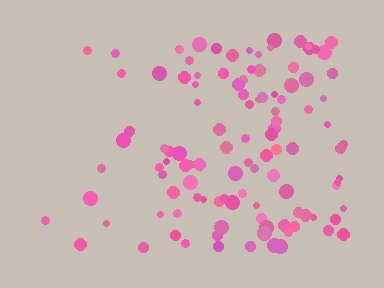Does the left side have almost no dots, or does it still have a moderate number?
Still a moderate number, just noticeably fewer than the right.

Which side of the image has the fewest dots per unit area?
The left.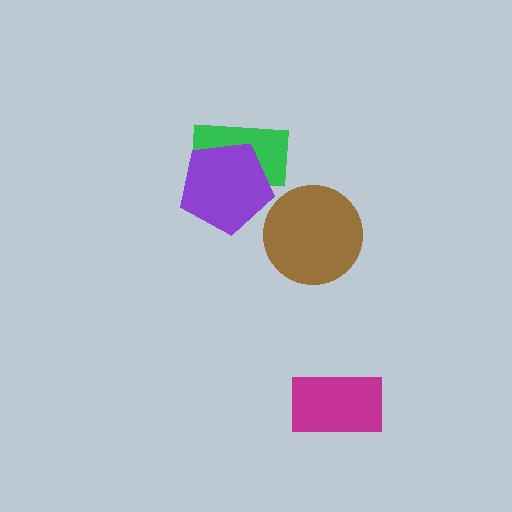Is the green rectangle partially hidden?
Yes, it is partially covered by another shape.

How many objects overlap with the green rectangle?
1 object overlaps with the green rectangle.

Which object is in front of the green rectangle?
The purple pentagon is in front of the green rectangle.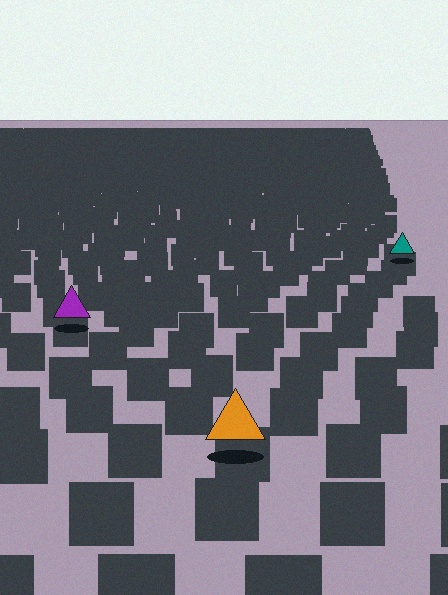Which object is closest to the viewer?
The orange triangle is closest. The texture marks near it are larger and more spread out.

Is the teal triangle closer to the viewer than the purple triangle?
No. The purple triangle is closer — you can tell from the texture gradient: the ground texture is coarser near it.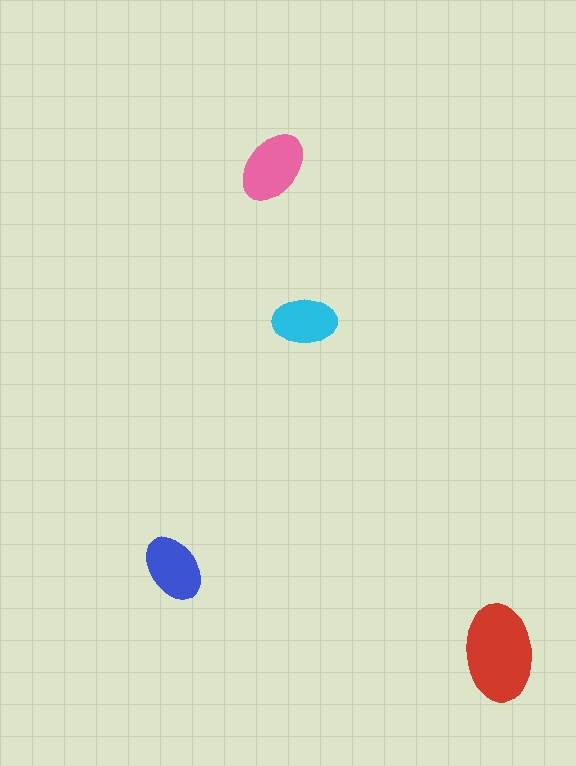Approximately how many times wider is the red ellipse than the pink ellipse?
About 1.5 times wider.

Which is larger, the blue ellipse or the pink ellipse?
The pink one.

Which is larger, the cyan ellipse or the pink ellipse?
The pink one.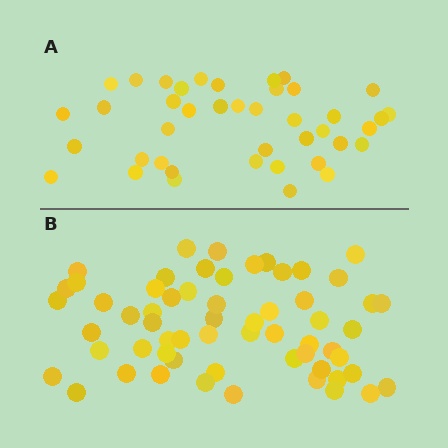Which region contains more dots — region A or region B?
Region B (the bottom region) has more dots.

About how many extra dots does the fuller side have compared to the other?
Region B has approximately 20 more dots than region A.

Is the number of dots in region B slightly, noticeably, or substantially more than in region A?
Region B has substantially more. The ratio is roughly 1.5 to 1.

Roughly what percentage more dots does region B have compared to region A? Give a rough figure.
About 45% more.